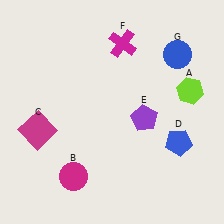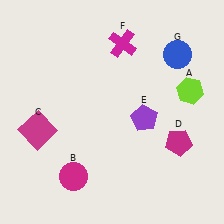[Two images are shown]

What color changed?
The pentagon (D) changed from blue in Image 1 to magenta in Image 2.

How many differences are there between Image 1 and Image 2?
There is 1 difference between the two images.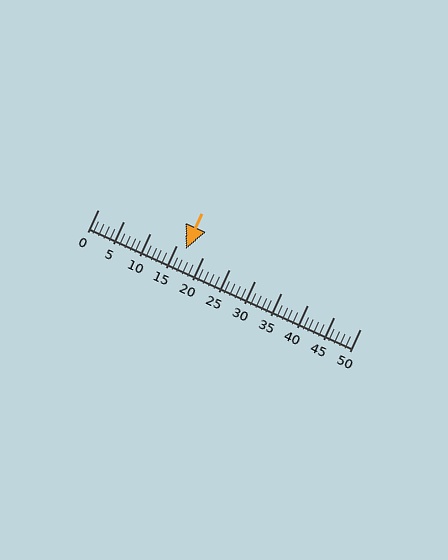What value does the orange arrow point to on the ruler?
The orange arrow points to approximately 17.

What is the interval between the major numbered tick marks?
The major tick marks are spaced 5 units apart.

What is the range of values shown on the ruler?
The ruler shows values from 0 to 50.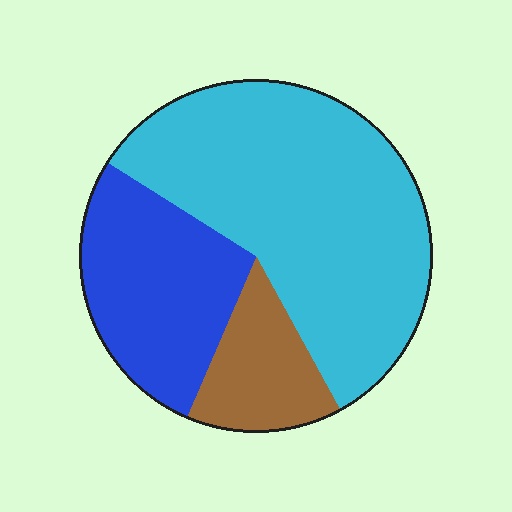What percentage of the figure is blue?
Blue takes up about one quarter (1/4) of the figure.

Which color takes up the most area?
Cyan, at roughly 60%.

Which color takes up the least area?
Brown, at roughly 15%.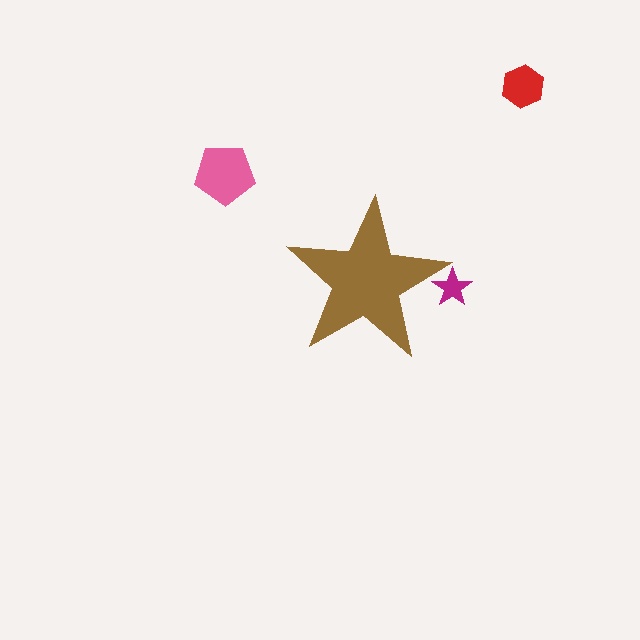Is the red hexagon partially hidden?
No, the red hexagon is fully visible.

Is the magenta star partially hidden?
Yes, the magenta star is partially hidden behind the brown star.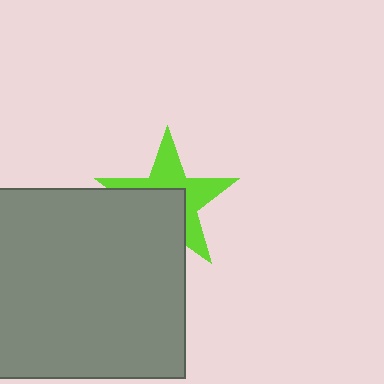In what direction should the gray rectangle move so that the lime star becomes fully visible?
The gray rectangle should move down. That is the shortest direction to clear the overlap and leave the lime star fully visible.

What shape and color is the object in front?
The object in front is a gray rectangle.